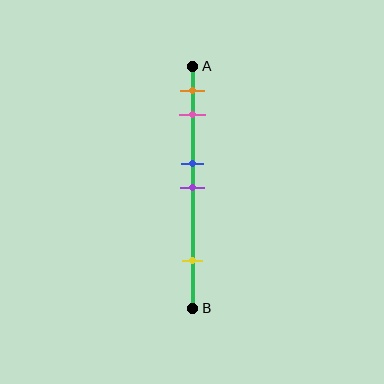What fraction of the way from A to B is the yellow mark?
The yellow mark is approximately 80% (0.8) of the way from A to B.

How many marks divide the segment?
There are 5 marks dividing the segment.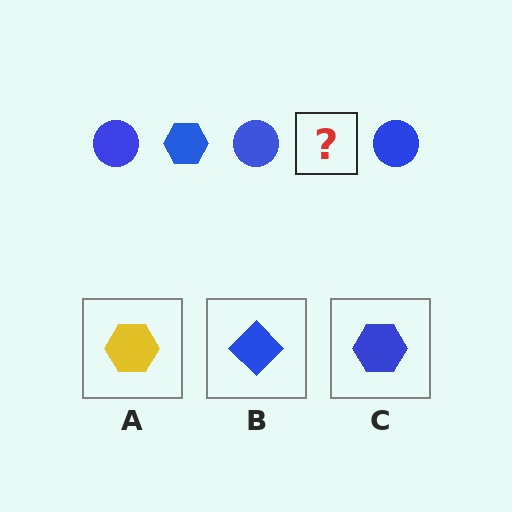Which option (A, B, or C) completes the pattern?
C.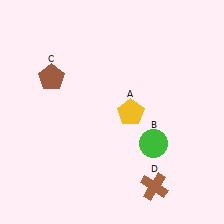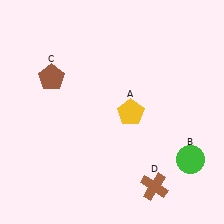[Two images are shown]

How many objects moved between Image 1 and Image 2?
1 object moved between the two images.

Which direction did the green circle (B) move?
The green circle (B) moved right.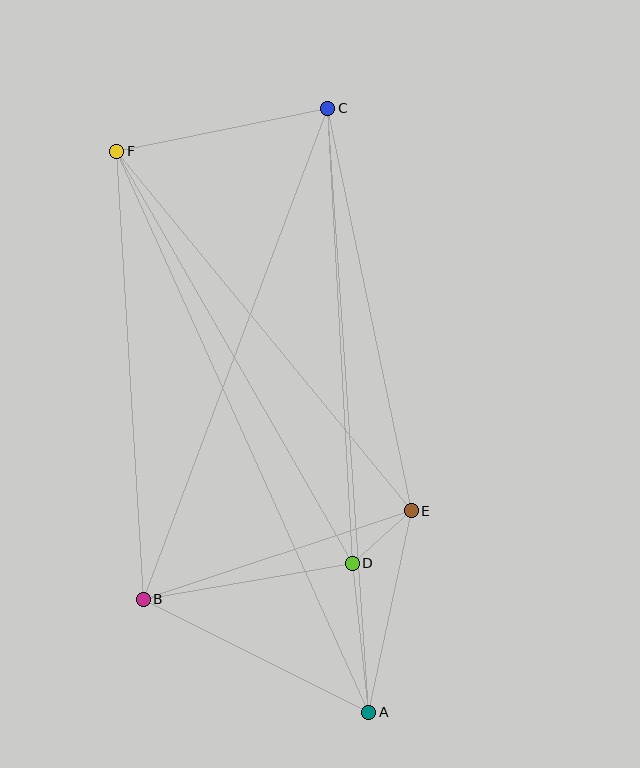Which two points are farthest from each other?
Points A and F are farthest from each other.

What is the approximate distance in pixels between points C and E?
The distance between C and E is approximately 411 pixels.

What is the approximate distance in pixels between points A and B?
The distance between A and B is approximately 252 pixels.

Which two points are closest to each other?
Points D and E are closest to each other.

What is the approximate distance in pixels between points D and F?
The distance between D and F is approximately 475 pixels.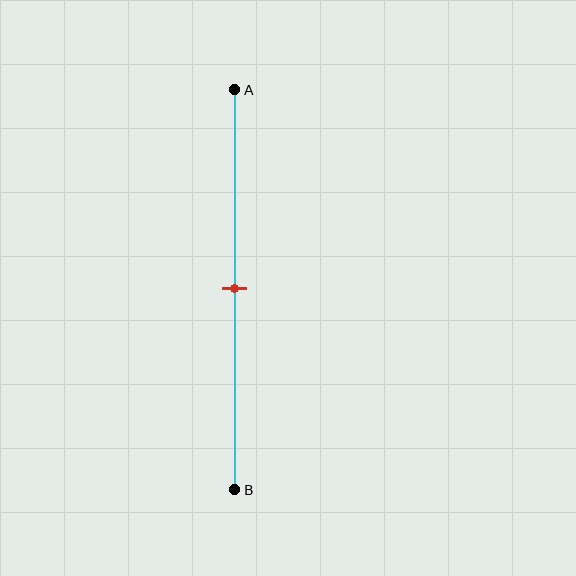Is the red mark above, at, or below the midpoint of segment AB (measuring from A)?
The red mark is approximately at the midpoint of segment AB.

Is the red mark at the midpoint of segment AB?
Yes, the mark is approximately at the midpoint.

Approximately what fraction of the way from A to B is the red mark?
The red mark is approximately 50% of the way from A to B.